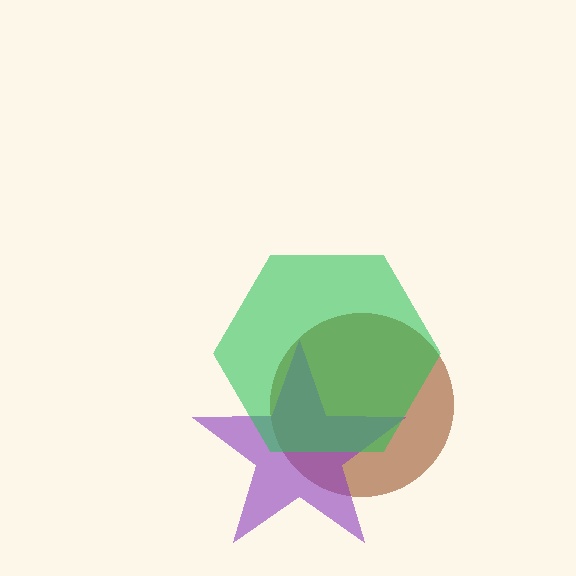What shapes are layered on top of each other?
The layered shapes are: a brown circle, a purple star, a green hexagon.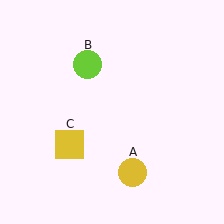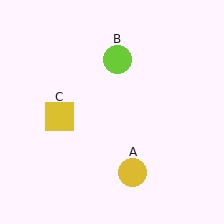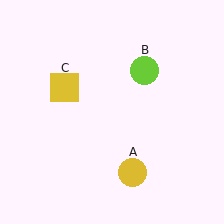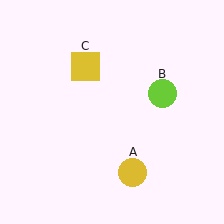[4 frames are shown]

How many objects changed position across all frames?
2 objects changed position: lime circle (object B), yellow square (object C).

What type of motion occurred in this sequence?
The lime circle (object B), yellow square (object C) rotated clockwise around the center of the scene.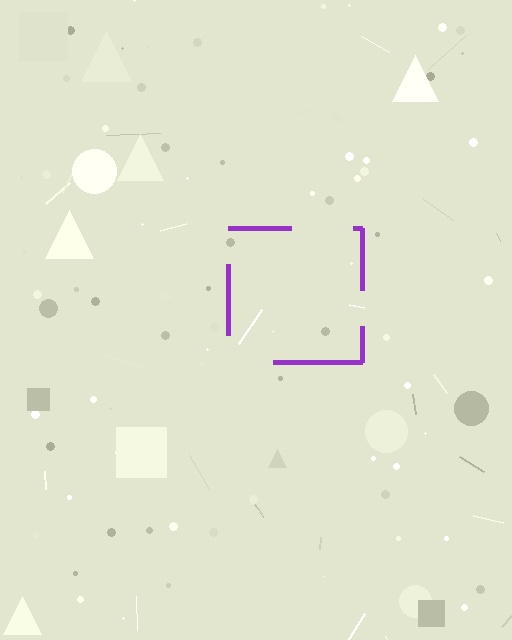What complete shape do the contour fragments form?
The contour fragments form a square.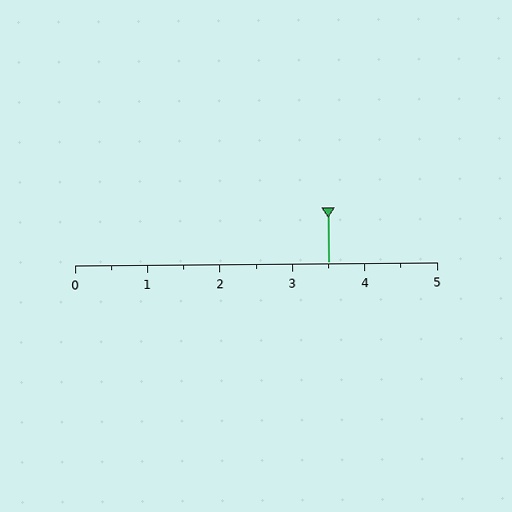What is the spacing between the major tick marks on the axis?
The major ticks are spaced 1 apart.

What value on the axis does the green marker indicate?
The marker indicates approximately 3.5.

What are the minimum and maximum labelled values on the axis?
The axis runs from 0 to 5.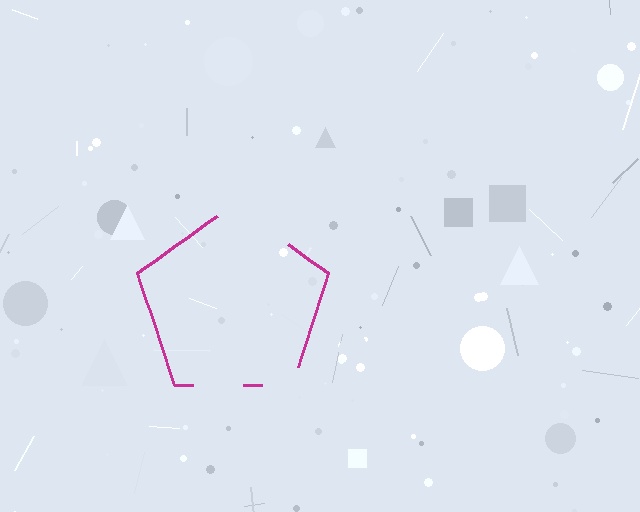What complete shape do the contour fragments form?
The contour fragments form a pentagon.